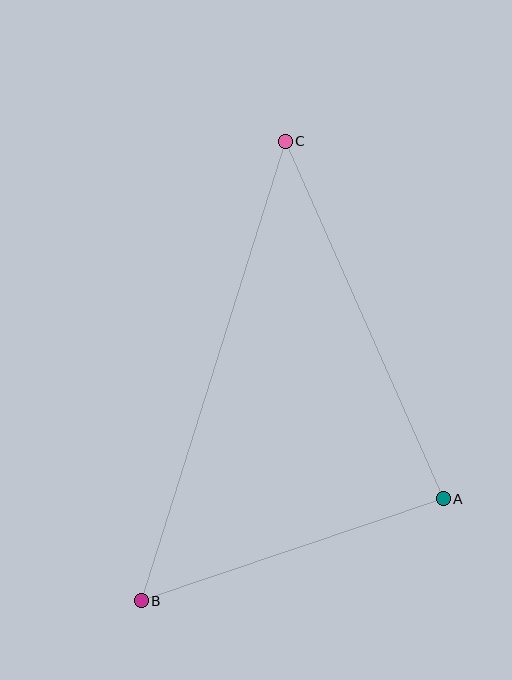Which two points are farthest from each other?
Points B and C are farthest from each other.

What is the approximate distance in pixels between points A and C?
The distance between A and C is approximately 391 pixels.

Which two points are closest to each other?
Points A and B are closest to each other.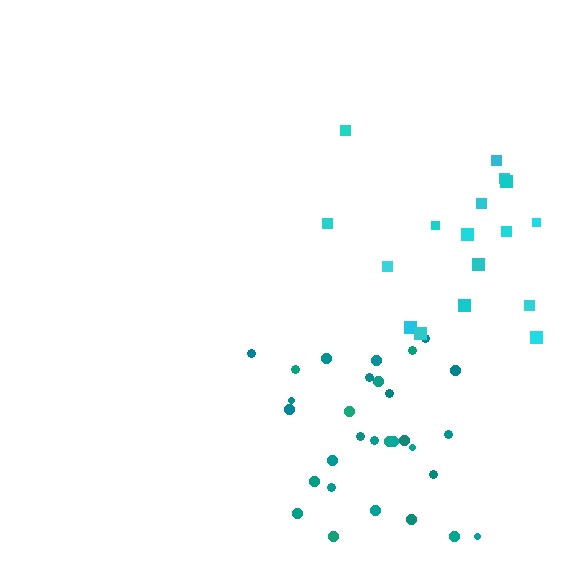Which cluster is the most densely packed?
Teal.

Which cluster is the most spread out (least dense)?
Cyan.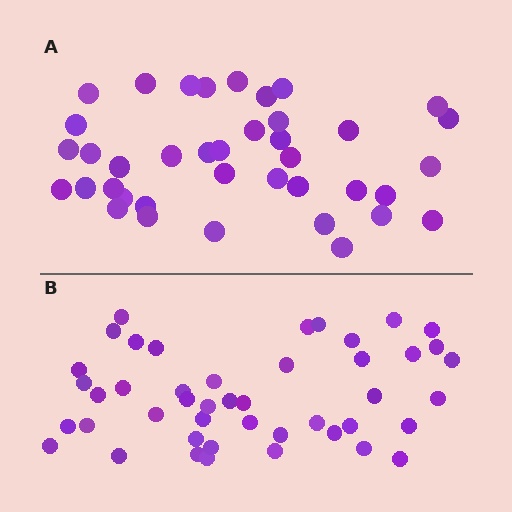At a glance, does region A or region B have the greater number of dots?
Region B (the bottom region) has more dots.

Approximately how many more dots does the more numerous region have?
Region B has about 6 more dots than region A.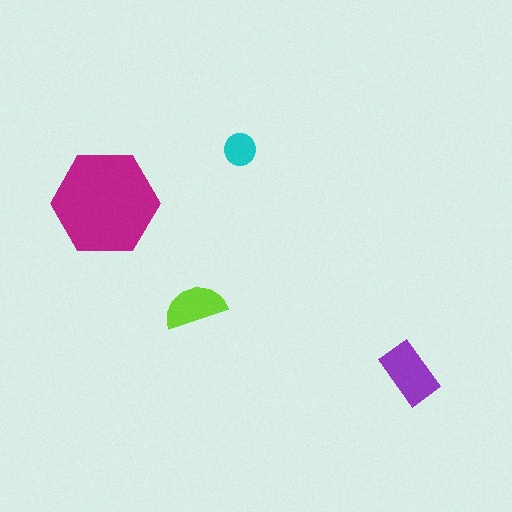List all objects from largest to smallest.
The magenta hexagon, the purple rectangle, the lime semicircle, the cyan circle.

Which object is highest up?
The cyan circle is topmost.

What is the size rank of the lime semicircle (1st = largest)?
3rd.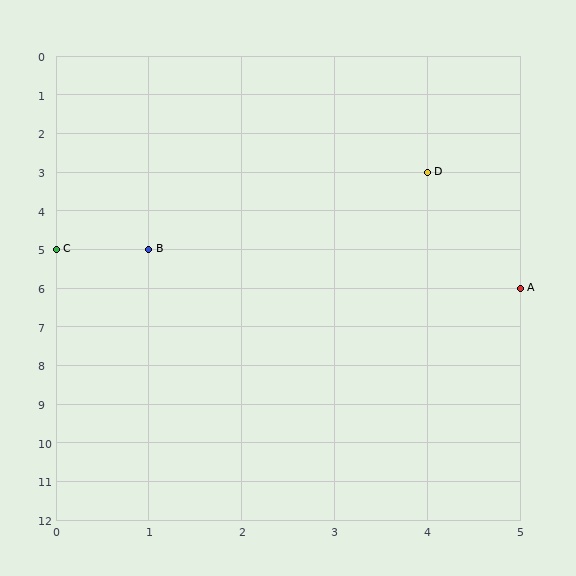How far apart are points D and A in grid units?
Points D and A are 1 column and 3 rows apart (about 3.2 grid units diagonally).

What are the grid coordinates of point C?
Point C is at grid coordinates (0, 5).